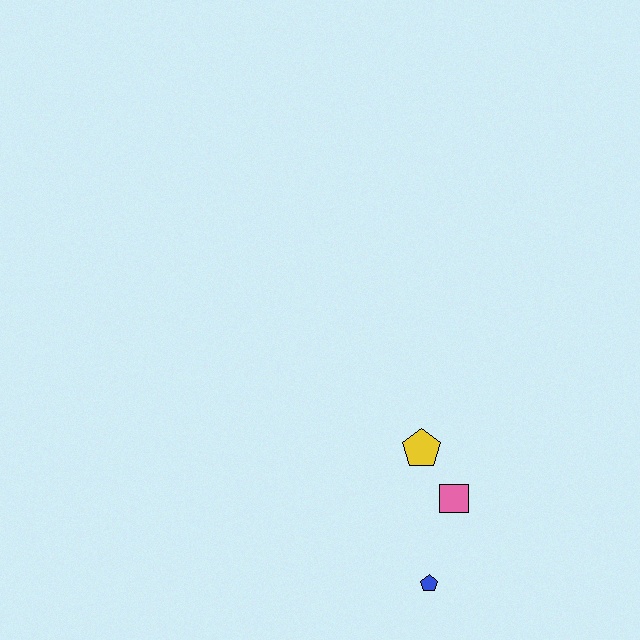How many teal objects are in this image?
There are no teal objects.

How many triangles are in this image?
There are no triangles.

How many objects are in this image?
There are 3 objects.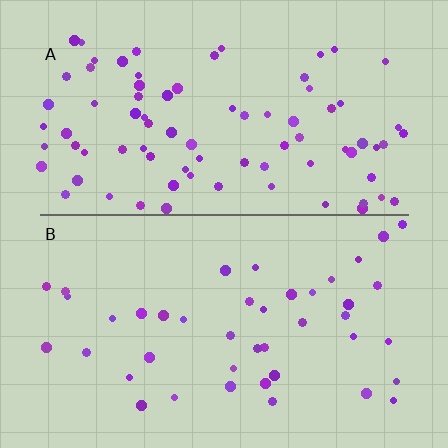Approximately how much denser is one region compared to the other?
Approximately 1.9× — region A over region B.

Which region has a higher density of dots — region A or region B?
A (the top).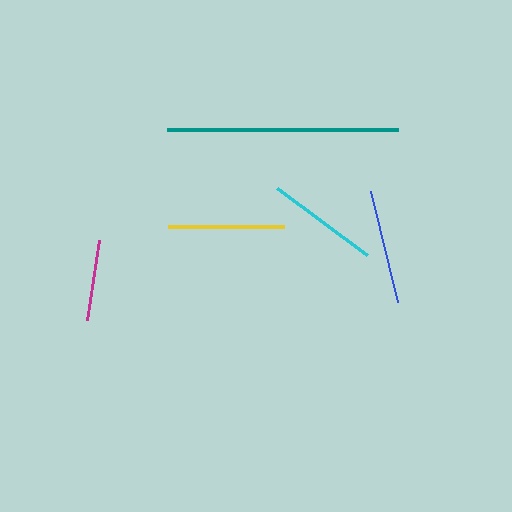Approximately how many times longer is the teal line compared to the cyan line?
The teal line is approximately 2.1 times the length of the cyan line.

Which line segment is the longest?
The teal line is the longest at approximately 231 pixels.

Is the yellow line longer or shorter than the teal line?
The teal line is longer than the yellow line.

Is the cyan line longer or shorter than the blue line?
The blue line is longer than the cyan line.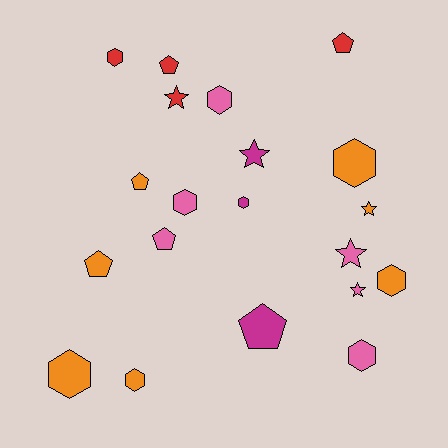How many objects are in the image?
There are 20 objects.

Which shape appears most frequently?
Hexagon, with 9 objects.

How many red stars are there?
There is 1 red star.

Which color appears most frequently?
Orange, with 7 objects.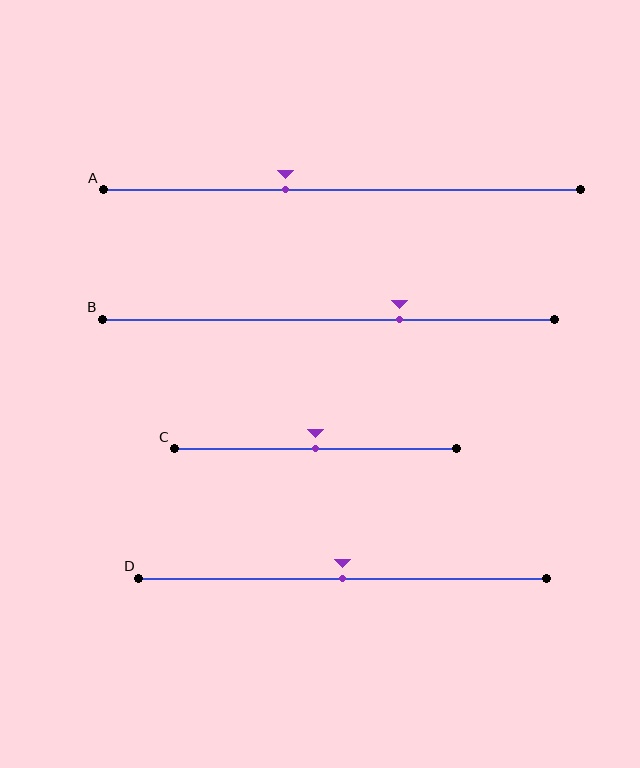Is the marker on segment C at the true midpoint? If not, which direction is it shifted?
Yes, the marker on segment C is at the true midpoint.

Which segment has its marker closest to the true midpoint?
Segment C has its marker closest to the true midpoint.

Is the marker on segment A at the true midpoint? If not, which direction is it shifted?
No, the marker on segment A is shifted to the left by about 12% of the segment length.